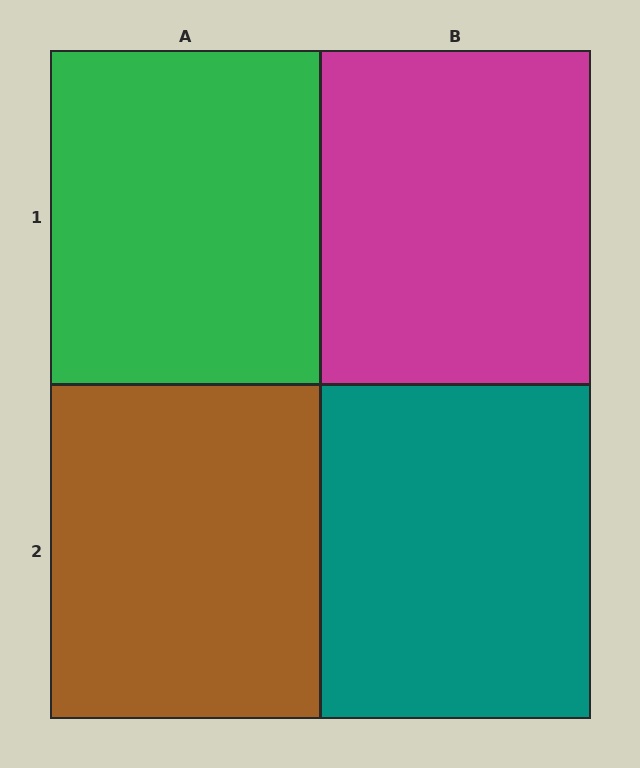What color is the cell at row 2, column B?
Teal.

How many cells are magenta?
1 cell is magenta.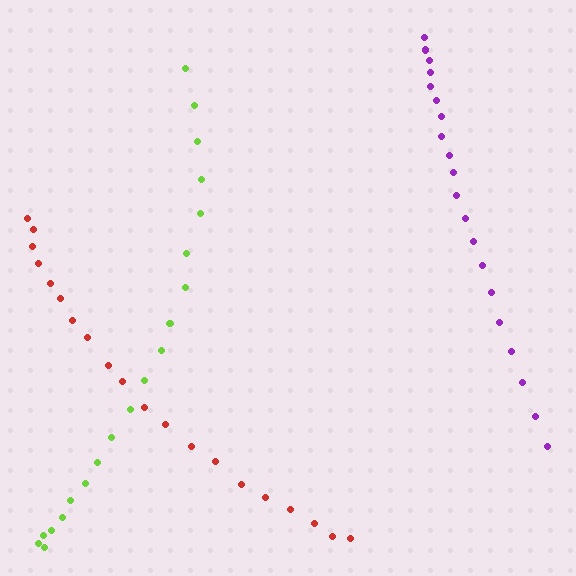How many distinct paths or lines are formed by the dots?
There are 3 distinct paths.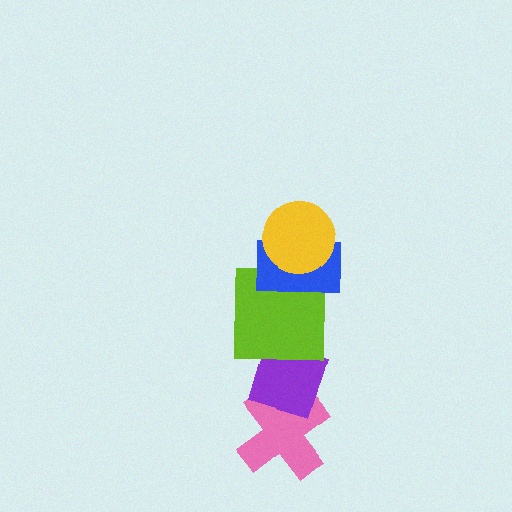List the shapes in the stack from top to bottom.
From top to bottom: the yellow circle, the blue rectangle, the lime square, the purple diamond, the pink cross.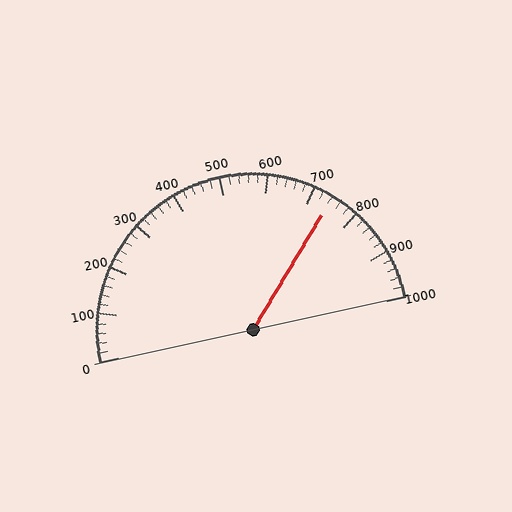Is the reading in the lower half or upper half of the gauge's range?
The reading is in the upper half of the range (0 to 1000).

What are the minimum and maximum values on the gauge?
The gauge ranges from 0 to 1000.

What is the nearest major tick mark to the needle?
The nearest major tick mark is 700.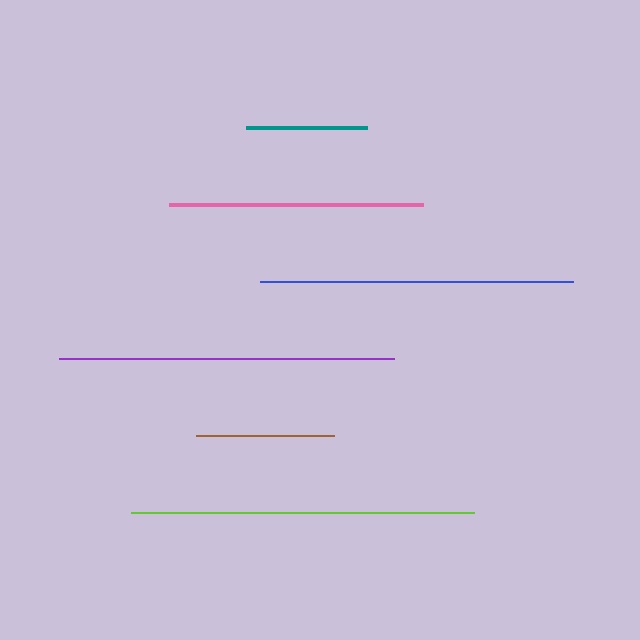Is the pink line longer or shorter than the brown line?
The pink line is longer than the brown line.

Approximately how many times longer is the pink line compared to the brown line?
The pink line is approximately 1.8 times the length of the brown line.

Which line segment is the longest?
The lime line is the longest at approximately 343 pixels.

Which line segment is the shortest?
The teal line is the shortest at approximately 120 pixels.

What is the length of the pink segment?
The pink segment is approximately 254 pixels long.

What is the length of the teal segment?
The teal segment is approximately 120 pixels long.